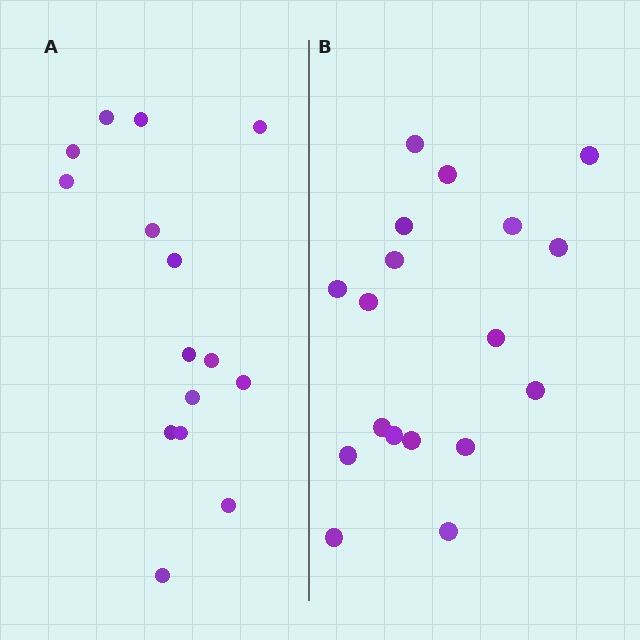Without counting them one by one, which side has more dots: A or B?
Region B (the right region) has more dots.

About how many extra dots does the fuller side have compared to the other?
Region B has just a few more — roughly 2 or 3 more dots than region A.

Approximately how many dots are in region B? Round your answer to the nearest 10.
About 20 dots. (The exact count is 18, which rounds to 20.)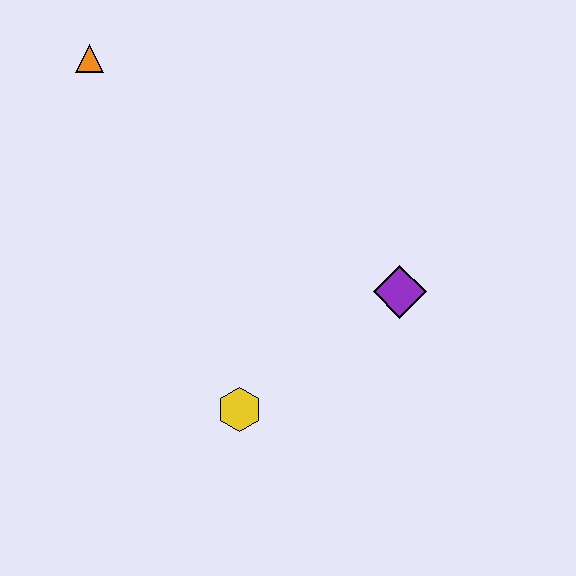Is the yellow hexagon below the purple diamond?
Yes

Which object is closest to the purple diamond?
The yellow hexagon is closest to the purple diamond.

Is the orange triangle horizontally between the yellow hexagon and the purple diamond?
No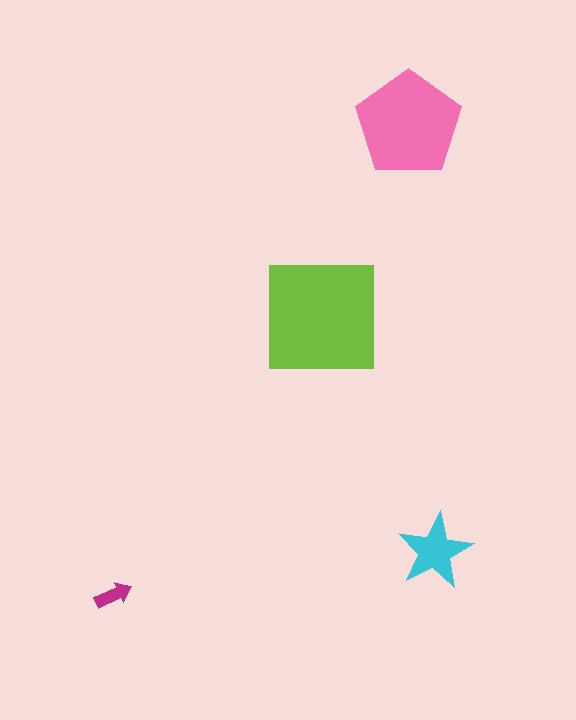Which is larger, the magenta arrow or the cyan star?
The cyan star.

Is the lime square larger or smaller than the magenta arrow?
Larger.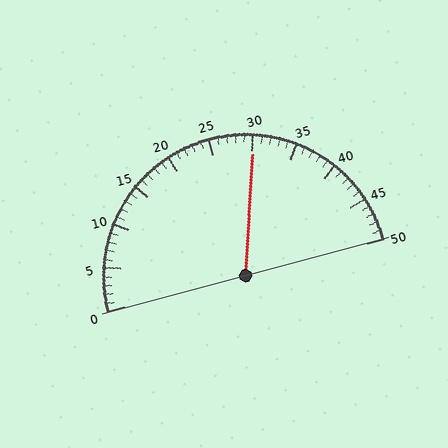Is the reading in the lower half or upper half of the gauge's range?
The reading is in the upper half of the range (0 to 50).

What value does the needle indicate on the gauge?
The needle indicates approximately 30.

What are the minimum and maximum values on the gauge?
The gauge ranges from 0 to 50.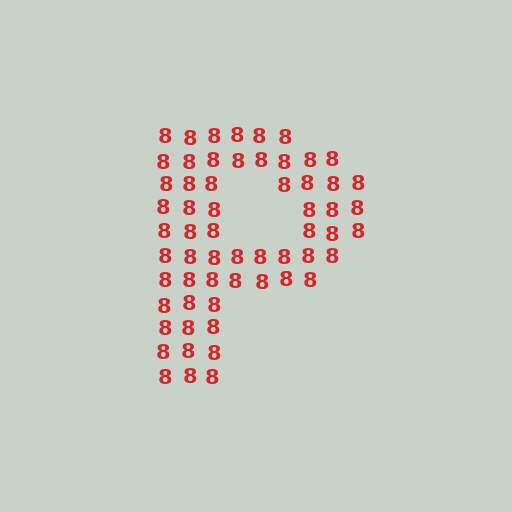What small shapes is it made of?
It is made of small digit 8's.